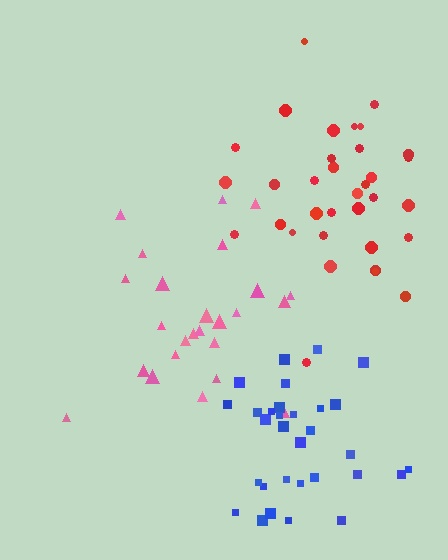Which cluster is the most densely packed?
Red.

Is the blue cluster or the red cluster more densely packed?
Red.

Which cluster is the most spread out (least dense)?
Pink.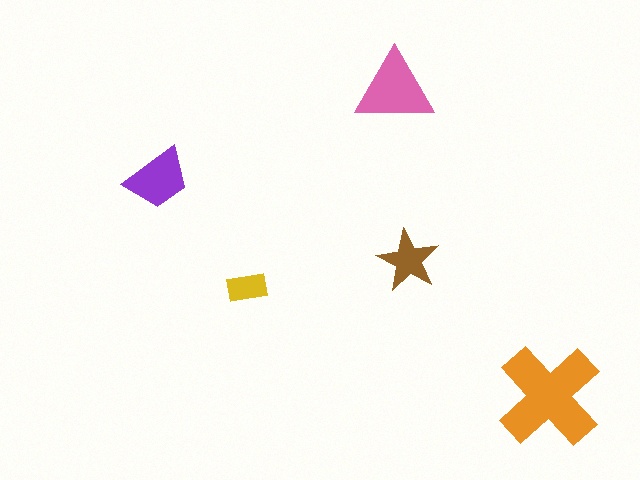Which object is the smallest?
The yellow rectangle.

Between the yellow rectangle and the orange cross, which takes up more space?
The orange cross.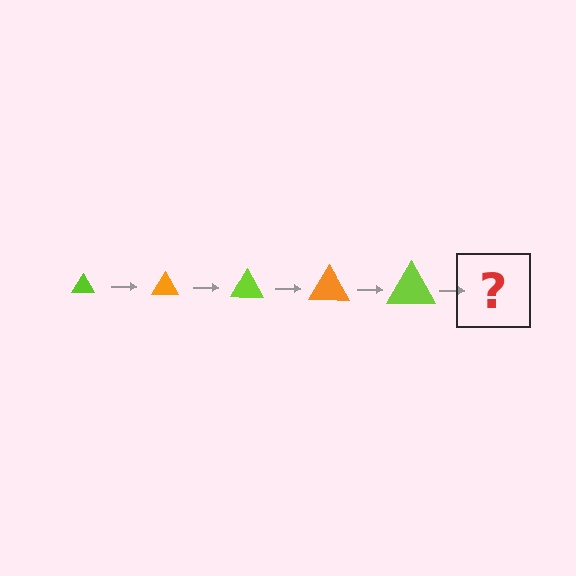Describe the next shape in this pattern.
It should be an orange triangle, larger than the previous one.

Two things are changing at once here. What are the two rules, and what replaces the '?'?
The two rules are that the triangle grows larger each step and the color cycles through lime and orange. The '?' should be an orange triangle, larger than the previous one.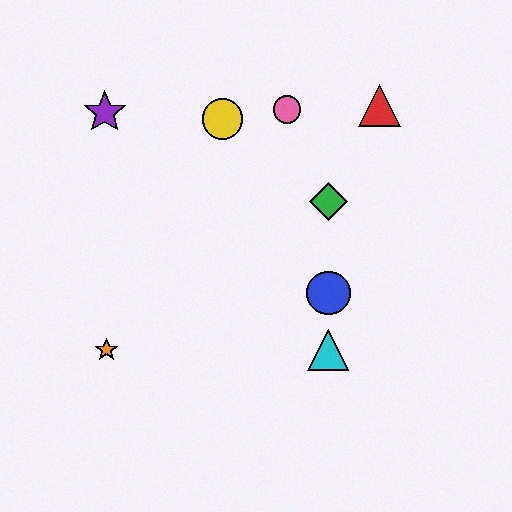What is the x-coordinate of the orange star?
The orange star is at x≈107.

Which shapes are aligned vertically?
The blue circle, the green diamond, the cyan triangle are aligned vertically.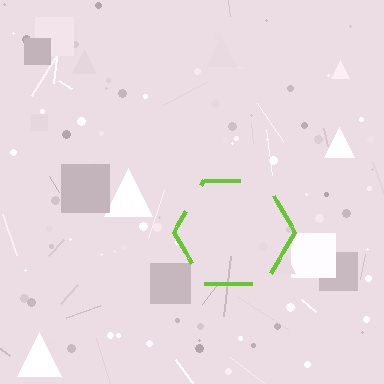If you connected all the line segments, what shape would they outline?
They would outline a hexagon.